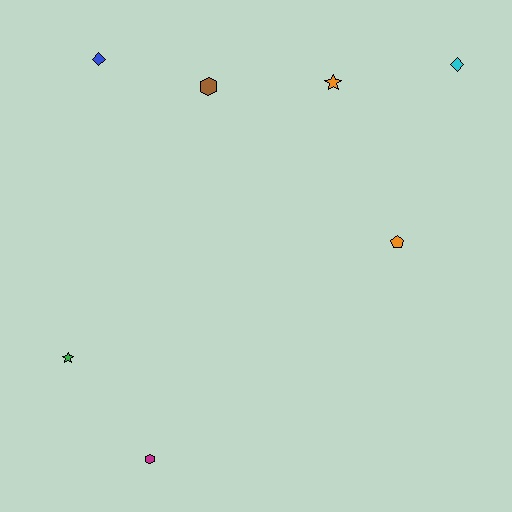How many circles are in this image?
There are no circles.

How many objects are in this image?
There are 7 objects.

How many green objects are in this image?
There is 1 green object.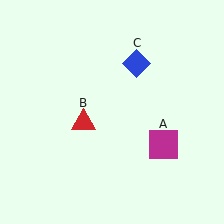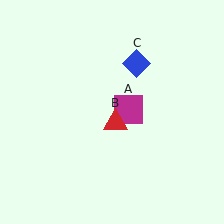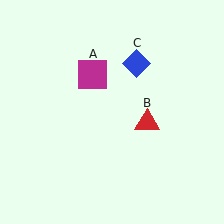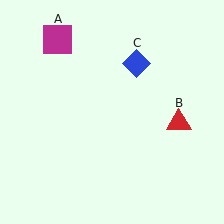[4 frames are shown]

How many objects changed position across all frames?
2 objects changed position: magenta square (object A), red triangle (object B).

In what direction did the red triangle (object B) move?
The red triangle (object B) moved right.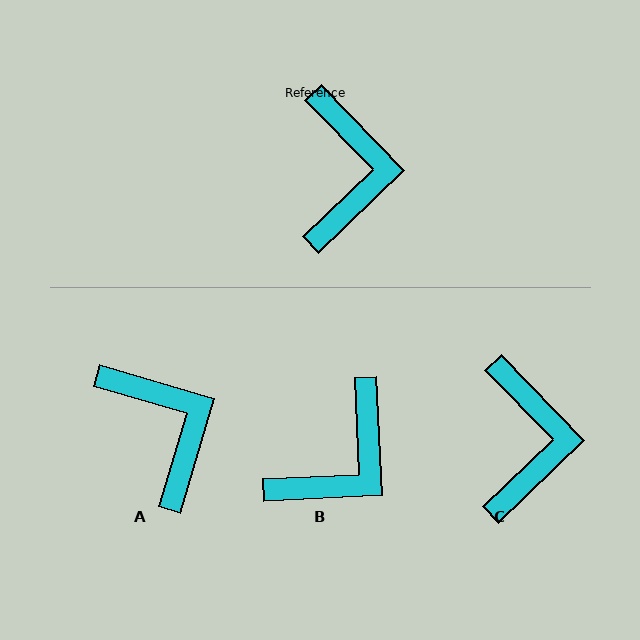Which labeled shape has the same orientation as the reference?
C.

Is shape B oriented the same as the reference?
No, it is off by about 41 degrees.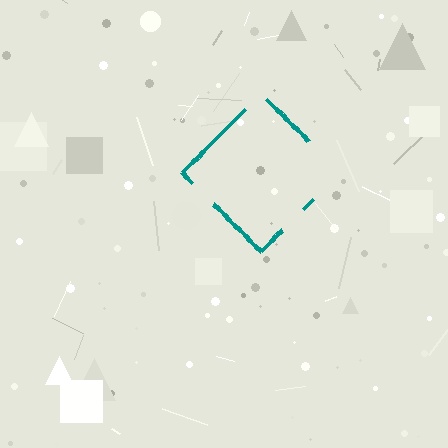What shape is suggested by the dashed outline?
The dashed outline suggests a diamond.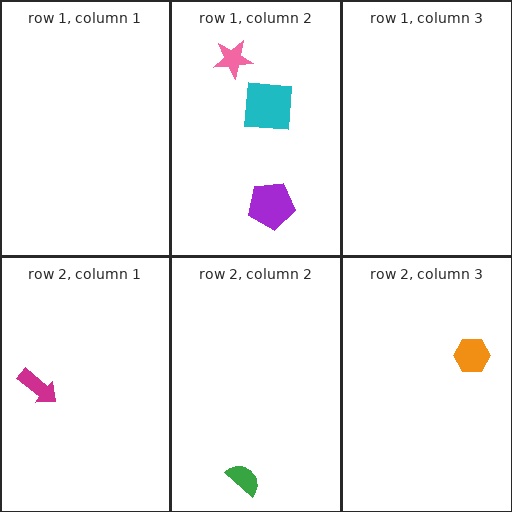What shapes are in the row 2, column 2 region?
The green semicircle.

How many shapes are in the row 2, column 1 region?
1.